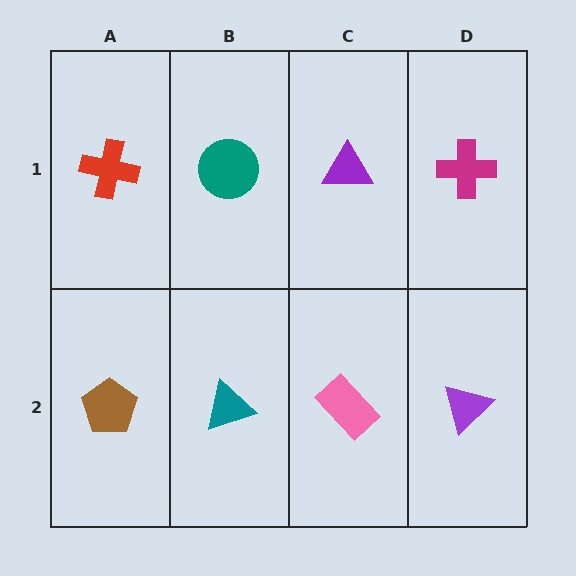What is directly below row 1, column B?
A teal triangle.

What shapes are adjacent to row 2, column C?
A purple triangle (row 1, column C), a teal triangle (row 2, column B), a purple triangle (row 2, column D).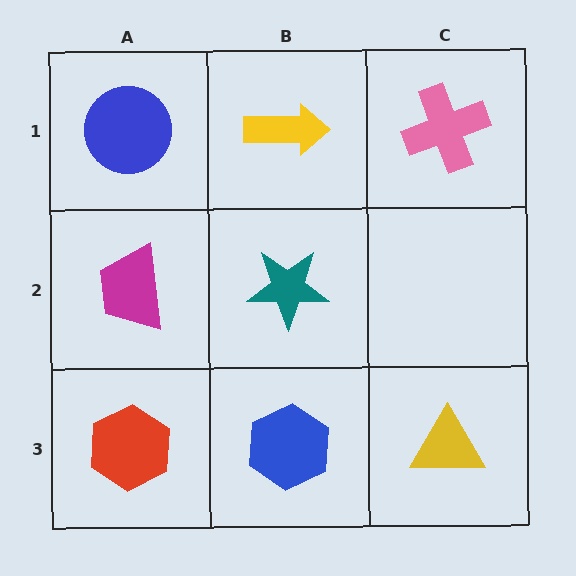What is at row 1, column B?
A yellow arrow.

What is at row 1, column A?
A blue circle.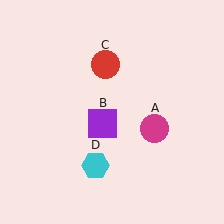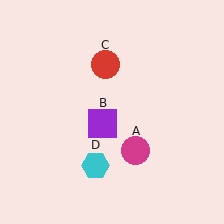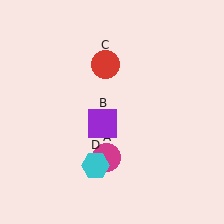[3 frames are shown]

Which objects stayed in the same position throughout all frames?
Purple square (object B) and red circle (object C) and cyan hexagon (object D) remained stationary.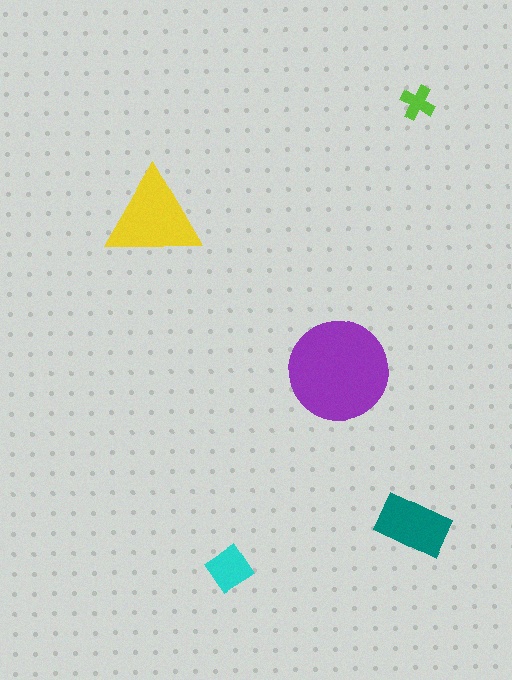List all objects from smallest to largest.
The lime cross, the cyan diamond, the teal rectangle, the yellow triangle, the purple circle.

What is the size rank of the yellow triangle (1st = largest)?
2nd.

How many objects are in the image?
There are 5 objects in the image.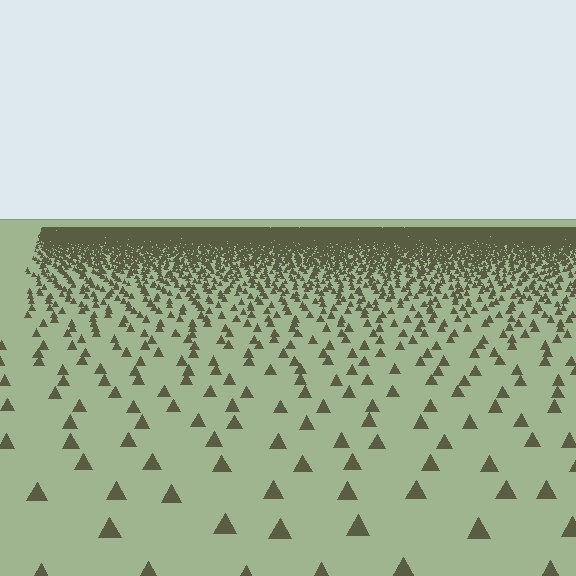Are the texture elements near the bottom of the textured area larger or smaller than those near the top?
Larger. Near the bottom, elements are closer to the viewer and appear at a bigger on-screen size.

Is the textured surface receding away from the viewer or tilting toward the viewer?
The surface is receding away from the viewer. Texture elements get smaller and denser toward the top.